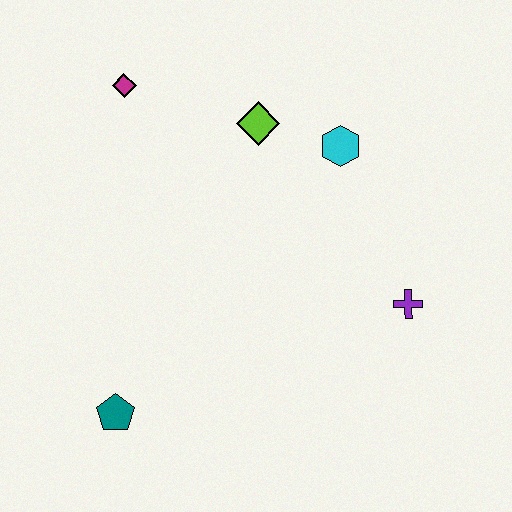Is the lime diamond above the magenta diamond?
No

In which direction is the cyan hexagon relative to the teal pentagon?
The cyan hexagon is above the teal pentagon.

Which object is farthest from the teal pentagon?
The cyan hexagon is farthest from the teal pentagon.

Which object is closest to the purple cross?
The cyan hexagon is closest to the purple cross.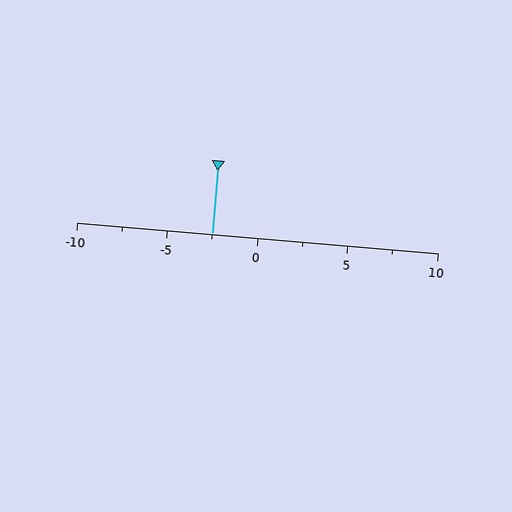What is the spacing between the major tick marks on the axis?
The major ticks are spaced 5 apart.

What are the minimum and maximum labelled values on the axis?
The axis runs from -10 to 10.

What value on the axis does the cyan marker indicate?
The marker indicates approximately -2.5.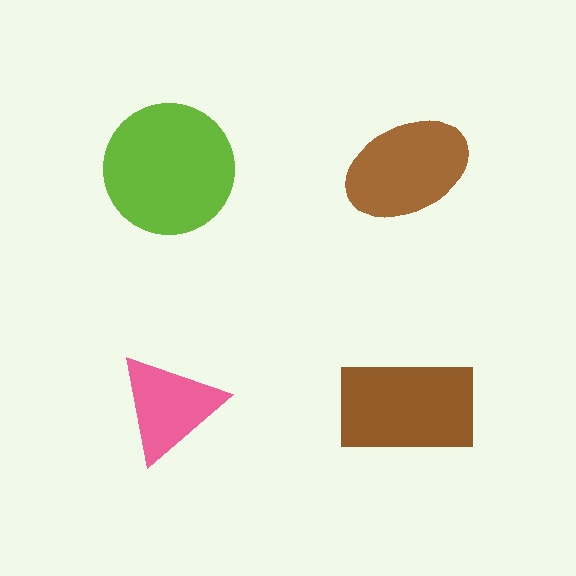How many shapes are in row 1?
2 shapes.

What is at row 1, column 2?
A brown ellipse.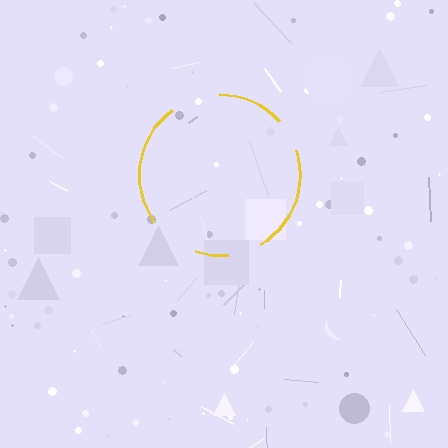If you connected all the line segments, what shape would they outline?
They would outline a circle.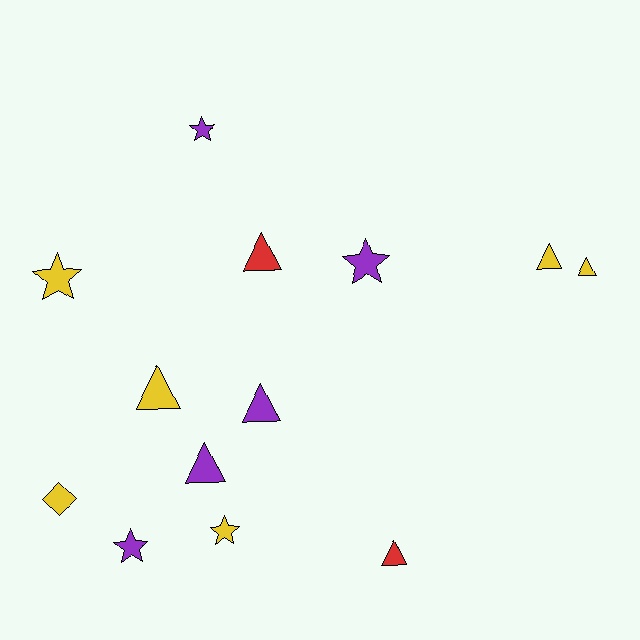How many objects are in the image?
There are 13 objects.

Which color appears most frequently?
Yellow, with 6 objects.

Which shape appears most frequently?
Triangle, with 7 objects.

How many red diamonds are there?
There are no red diamonds.